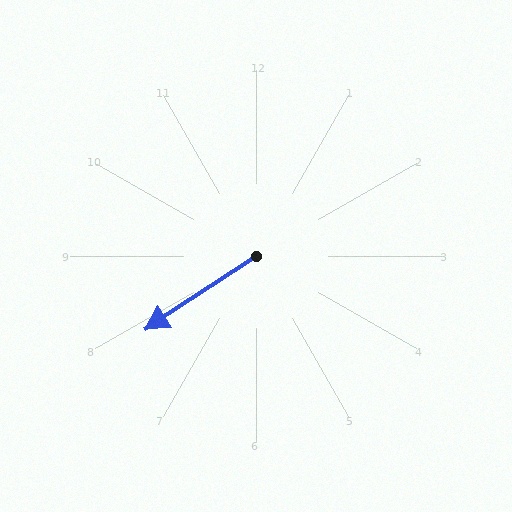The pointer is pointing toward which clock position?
Roughly 8 o'clock.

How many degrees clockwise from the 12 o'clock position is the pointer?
Approximately 237 degrees.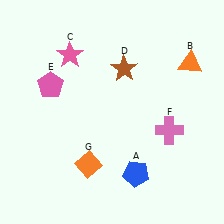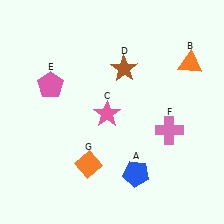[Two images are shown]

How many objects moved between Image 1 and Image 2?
1 object moved between the two images.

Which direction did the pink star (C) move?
The pink star (C) moved down.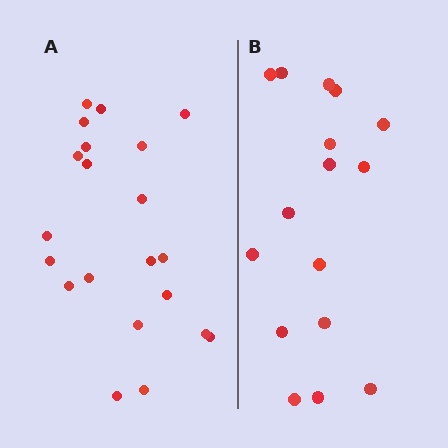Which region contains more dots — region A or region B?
Region A (the left region) has more dots.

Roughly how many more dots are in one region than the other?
Region A has about 5 more dots than region B.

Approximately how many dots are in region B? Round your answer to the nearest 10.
About 20 dots. (The exact count is 16, which rounds to 20.)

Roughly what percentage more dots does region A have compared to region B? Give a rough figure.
About 30% more.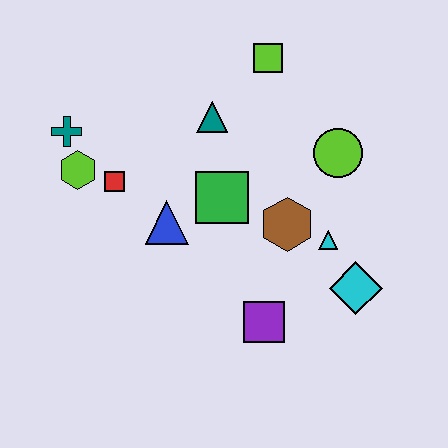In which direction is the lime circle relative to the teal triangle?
The lime circle is to the right of the teal triangle.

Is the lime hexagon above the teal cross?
No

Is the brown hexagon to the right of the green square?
Yes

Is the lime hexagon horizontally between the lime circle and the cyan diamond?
No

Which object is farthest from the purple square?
The teal cross is farthest from the purple square.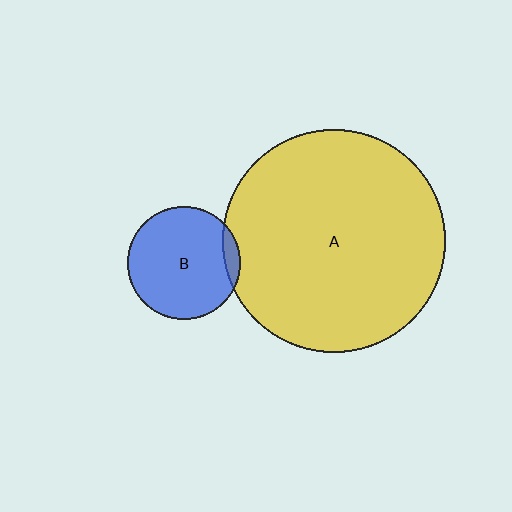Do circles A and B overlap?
Yes.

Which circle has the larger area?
Circle A (yellow).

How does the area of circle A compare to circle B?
Approximately 3.9 times.